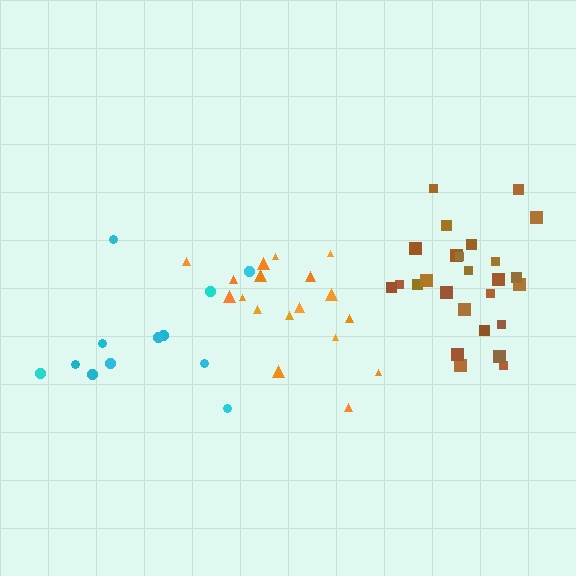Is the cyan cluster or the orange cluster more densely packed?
Orange.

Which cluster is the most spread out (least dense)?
Cyan.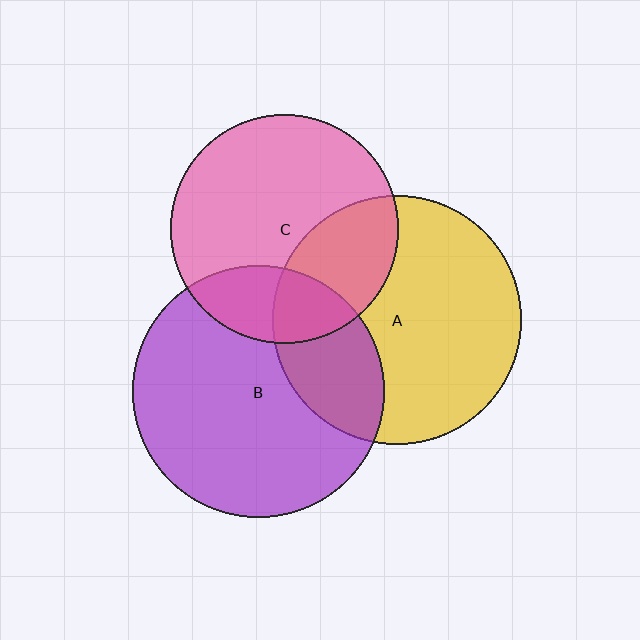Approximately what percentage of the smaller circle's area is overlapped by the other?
Approximately 30%.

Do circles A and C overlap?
Yes.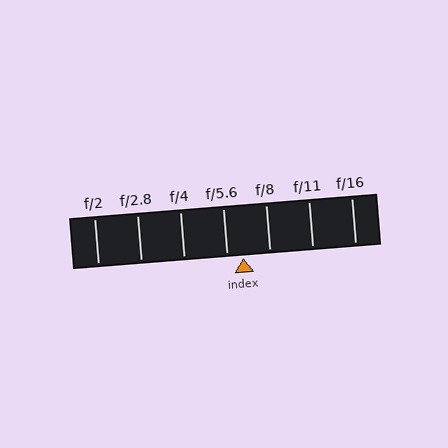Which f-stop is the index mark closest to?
The index mark is closest to f/5.6.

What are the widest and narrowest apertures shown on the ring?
The widest aperture shown is f/2 and the narrowest is f/16.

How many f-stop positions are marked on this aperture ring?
There are 7 f-stop positions marked.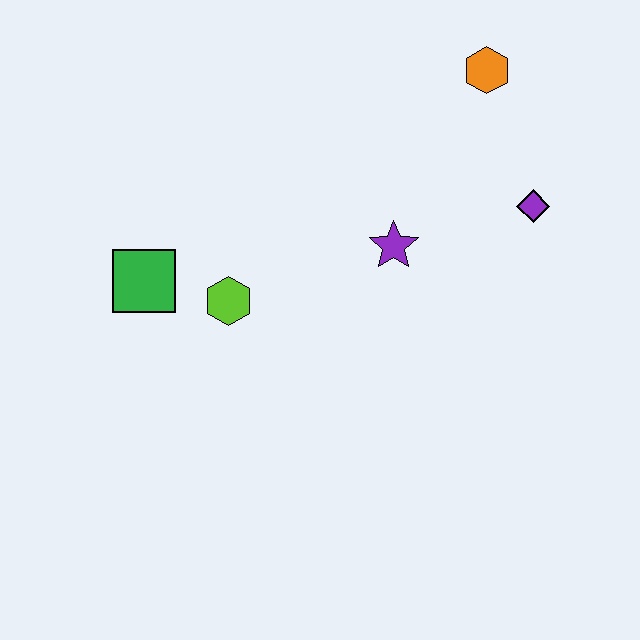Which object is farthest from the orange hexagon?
The green square is farthest from the orange hexagon.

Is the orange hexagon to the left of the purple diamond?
Yes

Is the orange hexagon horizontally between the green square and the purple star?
No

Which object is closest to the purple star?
The purple diamond is closest to the purple star.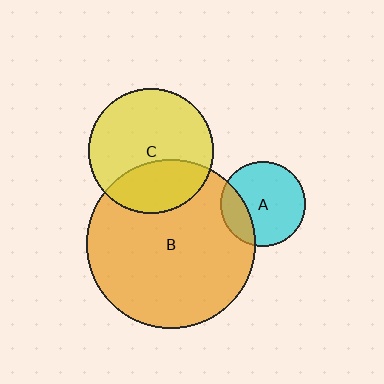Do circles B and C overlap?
Yes.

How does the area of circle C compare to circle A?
Approximately 2.1 times.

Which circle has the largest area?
Circle B (orange).